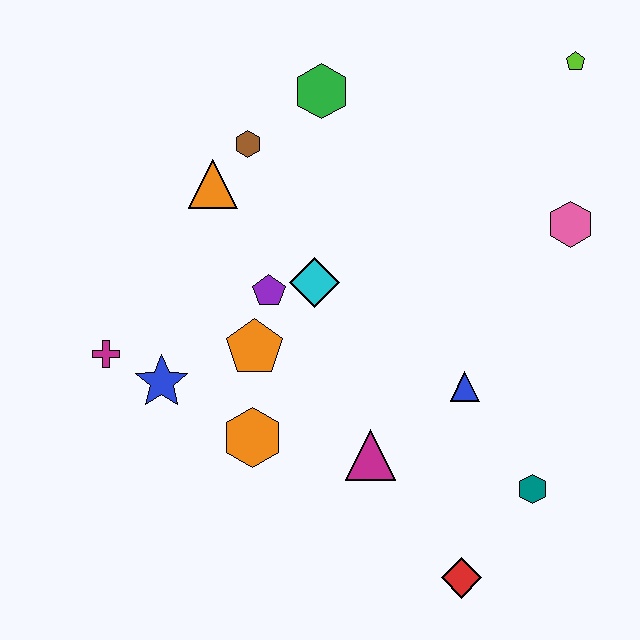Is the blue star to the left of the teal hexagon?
Yes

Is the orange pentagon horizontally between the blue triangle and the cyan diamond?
No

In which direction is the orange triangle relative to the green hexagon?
The orange triangle is to the left of the green hexagon.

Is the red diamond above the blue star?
No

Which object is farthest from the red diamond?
The lime pentagon is farthest from the red diamond.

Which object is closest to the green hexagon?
The brown hexagon is closest to the green hexagon.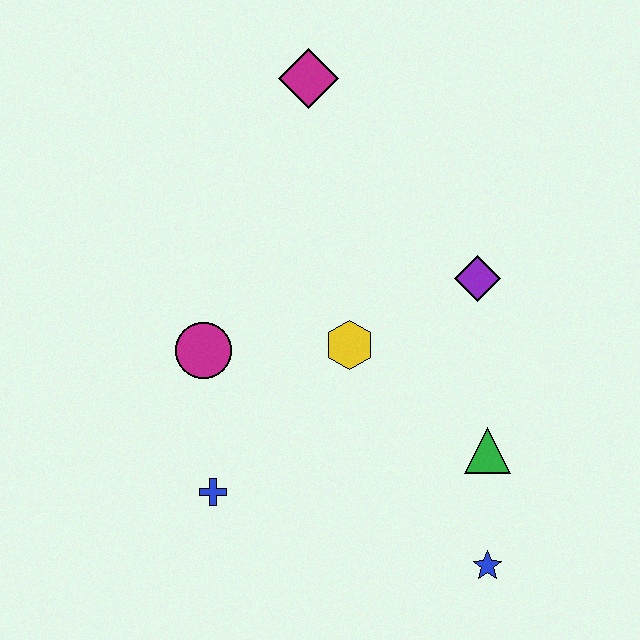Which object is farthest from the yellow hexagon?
The magenta diamond is farthest from the yellow hexagon.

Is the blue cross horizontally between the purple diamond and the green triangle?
No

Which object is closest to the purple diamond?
The yellow hexagon is closest to the purple diamond.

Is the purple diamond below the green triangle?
No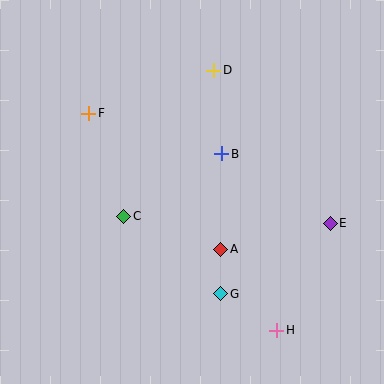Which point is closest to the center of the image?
Point B at (222, 154) is closest to the center.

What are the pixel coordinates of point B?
Point B is at (222, 154).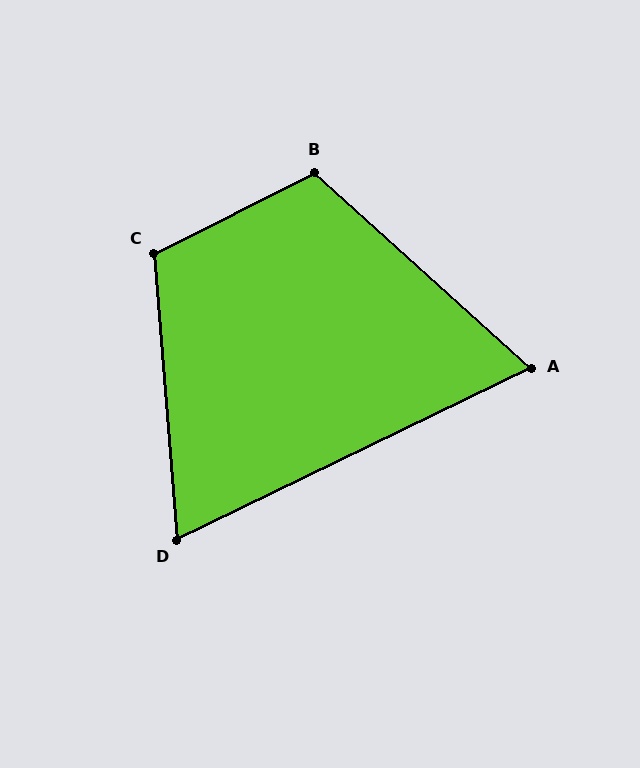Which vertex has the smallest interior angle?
A, at approximately 68 degrees.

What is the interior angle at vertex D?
Approximately 69 degrees (acute).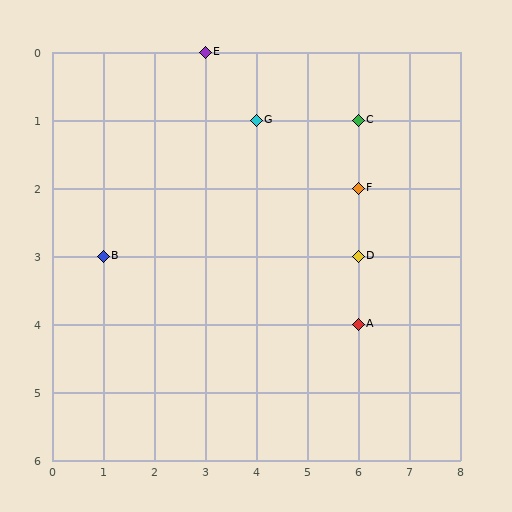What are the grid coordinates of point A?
Point A is at grid coordinates (6, 4).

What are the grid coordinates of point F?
Point F is at grid coordinates (6, 2).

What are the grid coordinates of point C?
Point C is at grid coordinates (6, 1).